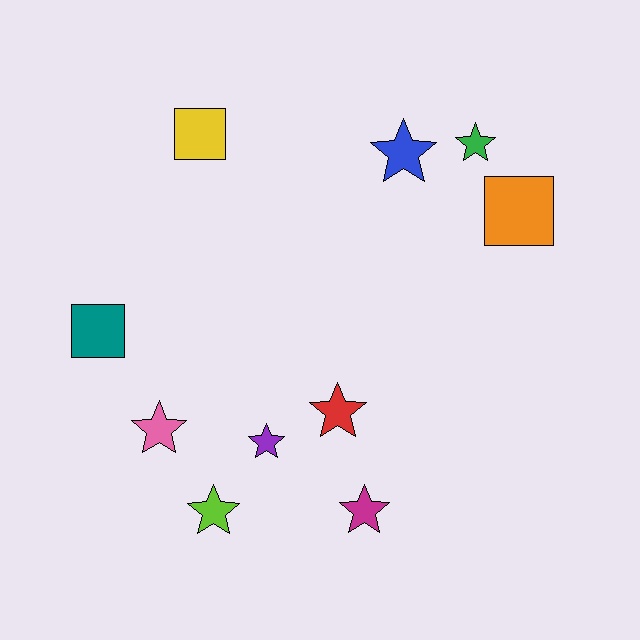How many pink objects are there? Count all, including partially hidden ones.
There is 1 pink object.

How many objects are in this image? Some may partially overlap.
There are 10 objects.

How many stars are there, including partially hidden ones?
There are 7 stars.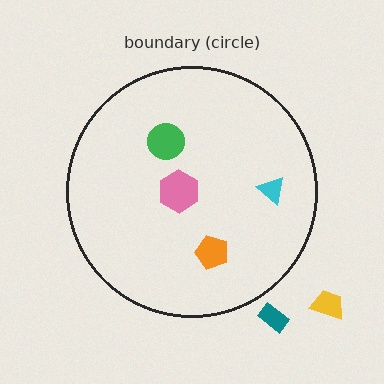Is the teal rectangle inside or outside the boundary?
Outside.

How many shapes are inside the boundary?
4 inside, 2 outside.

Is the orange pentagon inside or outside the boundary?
Inside.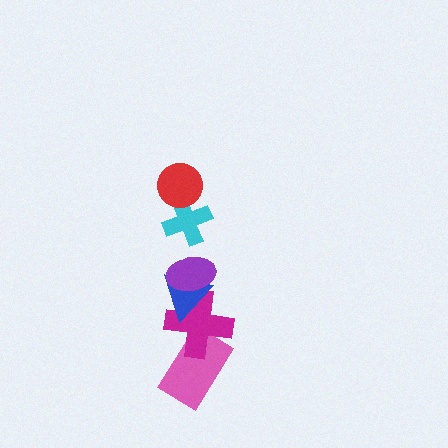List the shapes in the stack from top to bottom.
From top to bottom: the red circle, the cyan cross, the purple ellipse, the blue triangle, the magenta cross, the pink rectangle.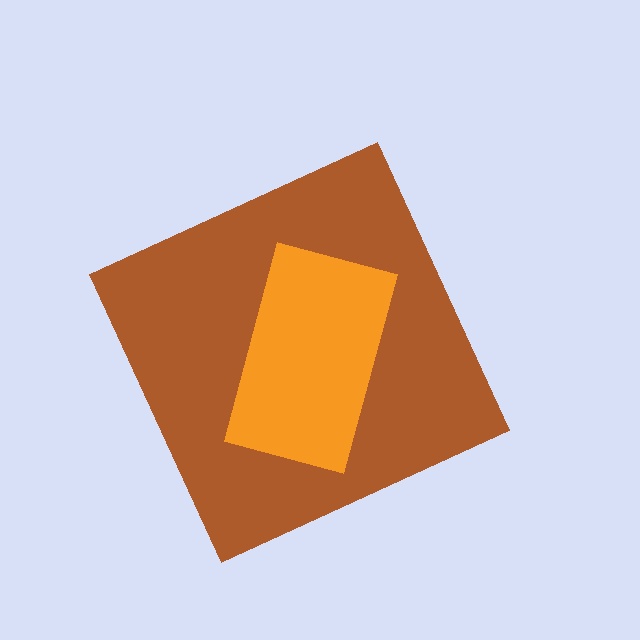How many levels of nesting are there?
2.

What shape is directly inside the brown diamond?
The orange rectangle.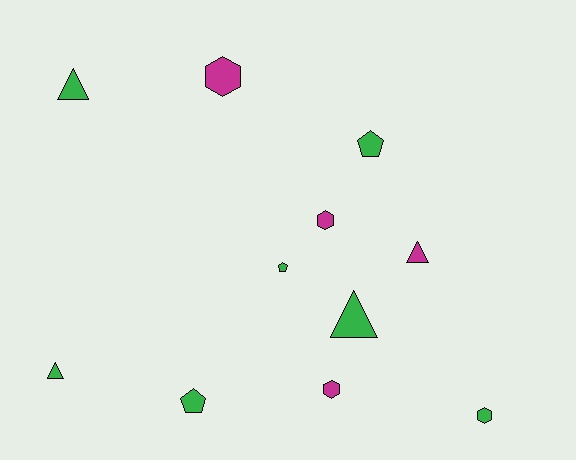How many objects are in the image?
There are 11 objects.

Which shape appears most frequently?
Hexagon, with 4 objects.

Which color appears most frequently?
Green, with 7 objects.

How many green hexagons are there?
There is 1 green hexagon.